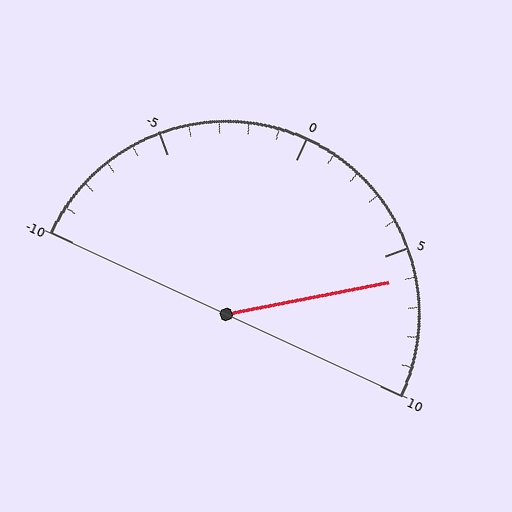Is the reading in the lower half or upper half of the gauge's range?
The reading is in the upper half of the range (-10 to 10).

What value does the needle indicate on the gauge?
The needle indicates approximately 6.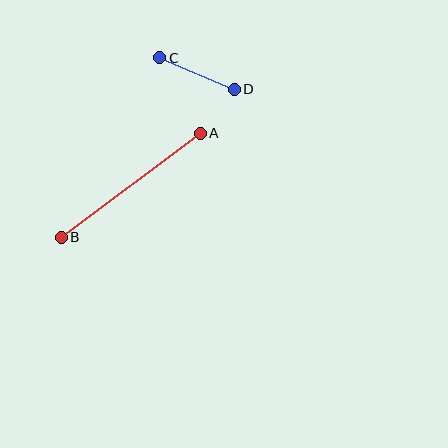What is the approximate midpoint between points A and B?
The midpoint is at approximately (131, 185) pixels.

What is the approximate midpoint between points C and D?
The midpoint is at approximately (197, 73) pixels.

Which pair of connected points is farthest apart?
Points A and B are farthest apart.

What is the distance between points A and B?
The distance is approximately 174 pixels.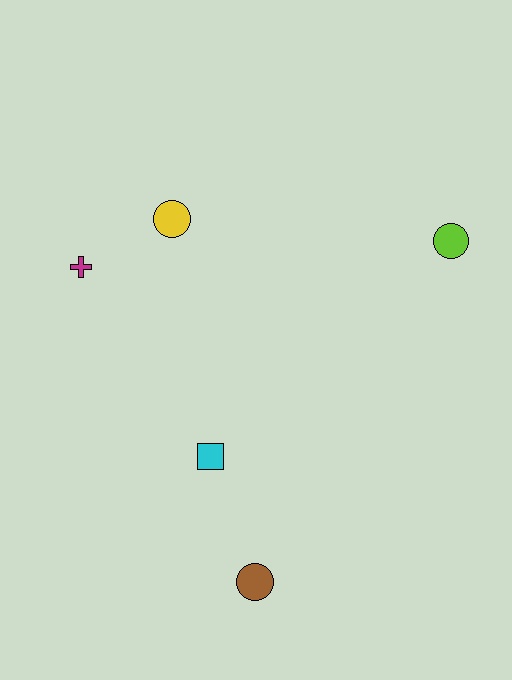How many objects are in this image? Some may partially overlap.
There are 5 objects.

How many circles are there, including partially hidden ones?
There are 3 circles.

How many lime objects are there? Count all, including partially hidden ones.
There is 1 lime object.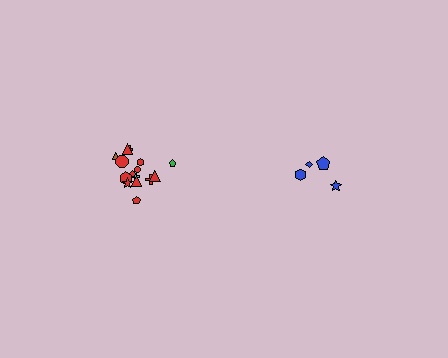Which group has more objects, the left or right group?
The left group.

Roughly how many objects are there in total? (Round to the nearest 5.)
Roughly 20 objects in total.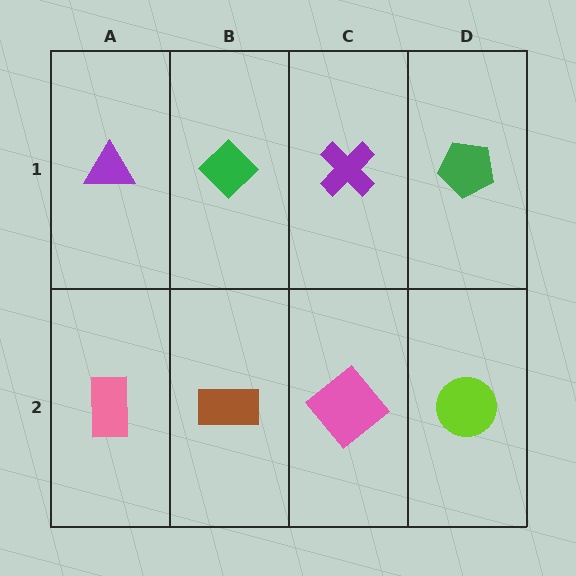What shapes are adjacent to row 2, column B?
A green diamond (row 1, column B), a pink rectangle (row 2, column A), a pink diamond (row 2, column C).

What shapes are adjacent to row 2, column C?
A purple cross (row 1, column C), a brown rectangle (row 2, column B), a lime circle (row 2, column D).